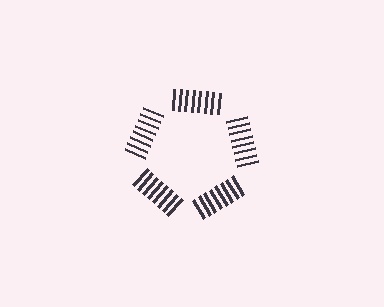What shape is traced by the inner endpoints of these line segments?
An illusory pentagon — the line segments terminate on its edges but no continuous stroke is drawn.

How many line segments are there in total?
40 — 8 along each of the 5 edges.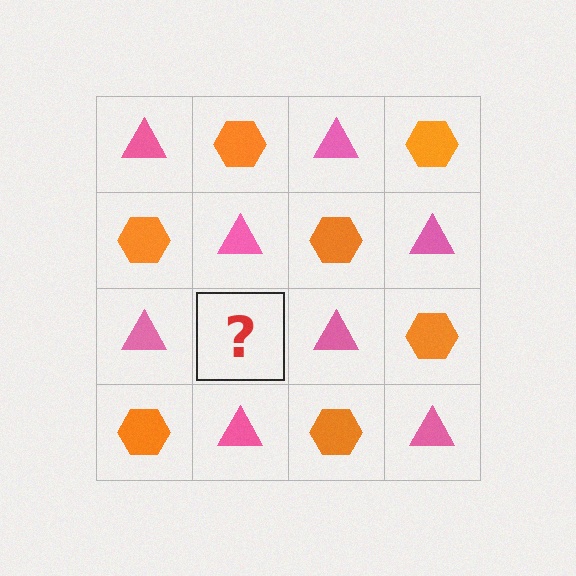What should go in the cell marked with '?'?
The missing cell should contain an orange hexagon.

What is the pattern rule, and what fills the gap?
The rule is that it alternates pink triangle and orange hexagon in a checkerboard pattern. The gap should be filled with an orange hexagon.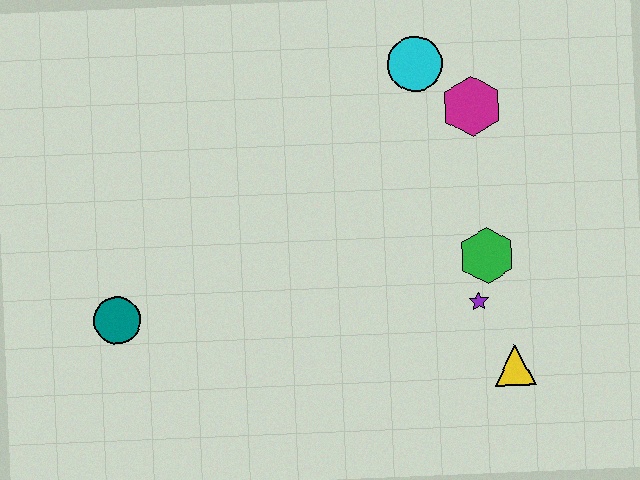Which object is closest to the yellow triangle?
The purple star is closest to the yellow triangle.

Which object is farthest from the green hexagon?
The teal circle is farthest from the green hexagon.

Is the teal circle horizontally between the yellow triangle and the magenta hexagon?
No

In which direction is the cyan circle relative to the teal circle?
The cyan circle is to the right of the teal circle.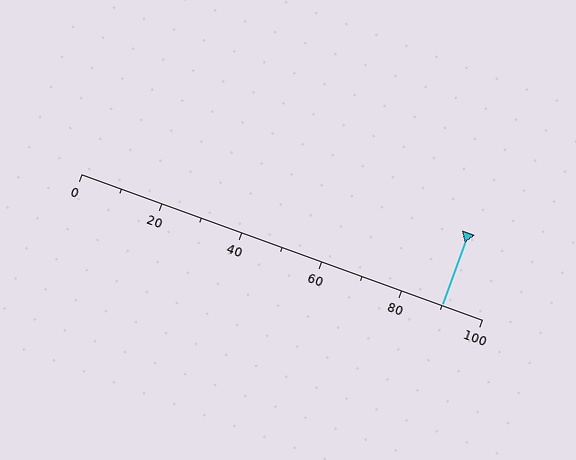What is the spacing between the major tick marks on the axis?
The major ticks are spaced 20 apart.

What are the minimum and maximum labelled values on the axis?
The axis runs from 0 to 100.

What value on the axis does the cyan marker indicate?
The marker indicates approximately 90.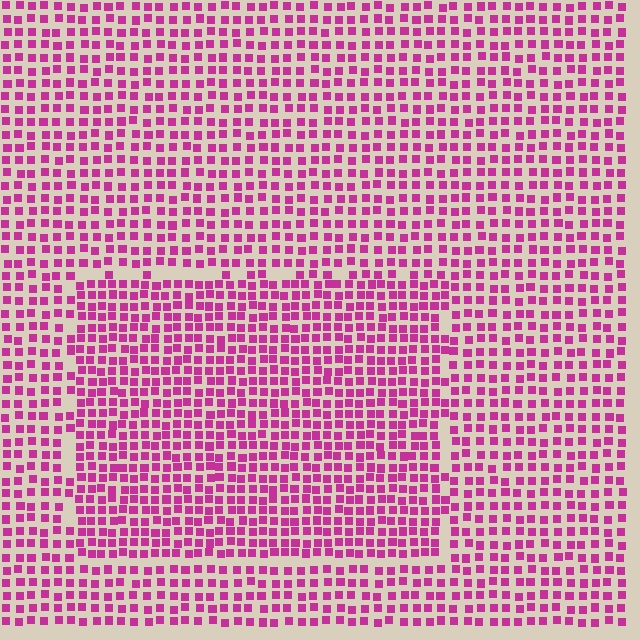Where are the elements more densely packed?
The elements are more densely packed inside the rectangle boundary.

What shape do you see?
I see a rectangle.